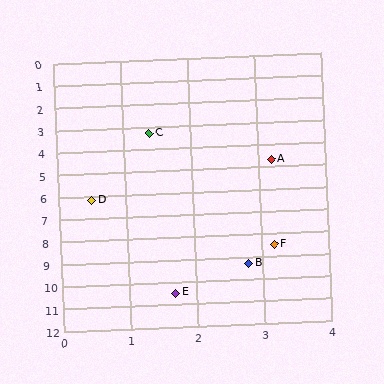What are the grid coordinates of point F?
Point F is at approximately (3.2, 8.5).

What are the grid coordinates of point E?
Point E is at approximately (1.7, 10.5).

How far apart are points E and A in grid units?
Points E and A are about 6.0 grid units apart.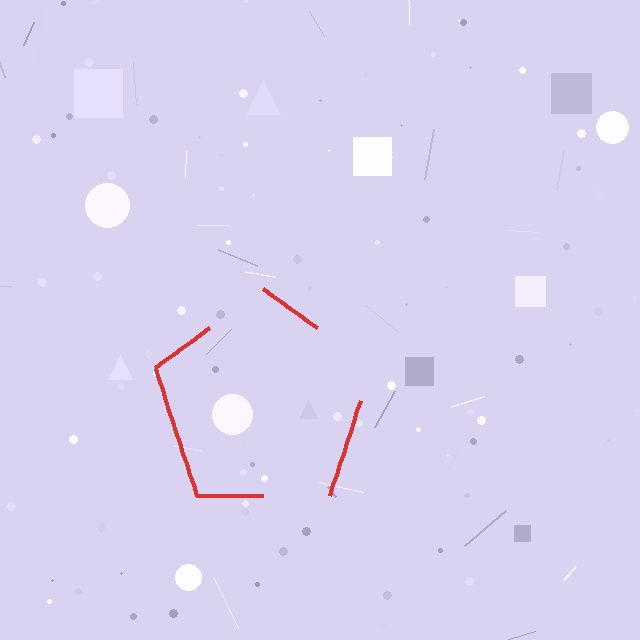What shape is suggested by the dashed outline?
The dashed outline suggests a pentagon.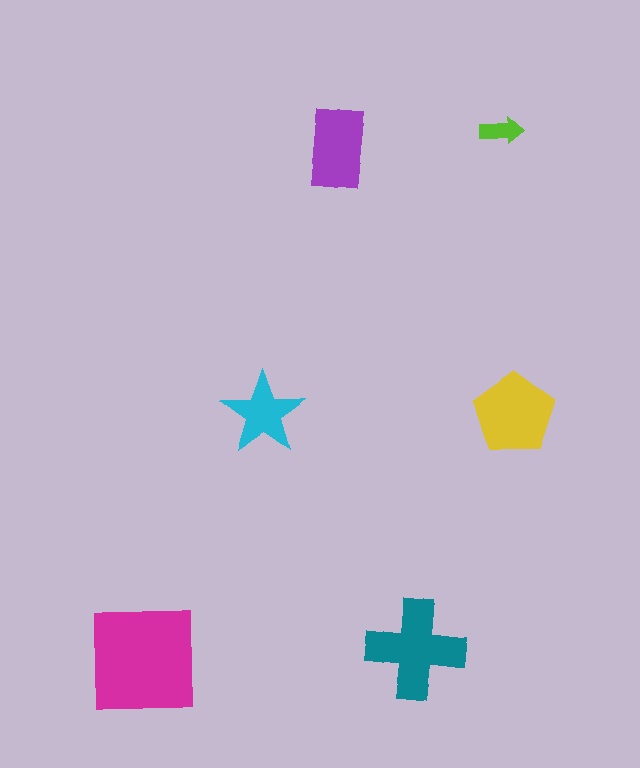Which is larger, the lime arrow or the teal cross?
The teal cross.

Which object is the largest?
The magenta square.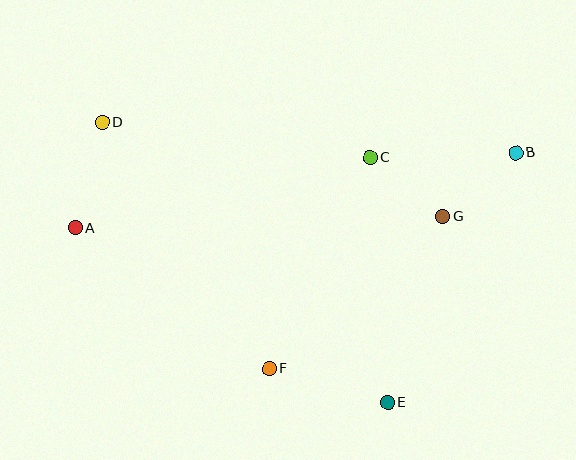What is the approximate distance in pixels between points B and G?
The distance between B and G is approximately 97 pixels.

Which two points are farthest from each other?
Points A and B are farthest from each other.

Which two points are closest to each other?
Points C and G are closest to each other.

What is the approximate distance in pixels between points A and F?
The distance between A and F is approximately 239 pixels.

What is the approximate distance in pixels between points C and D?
The distance between C and D is approximately 271 pixels.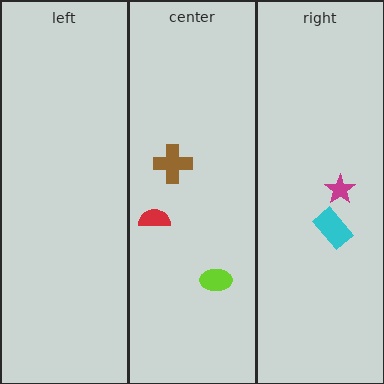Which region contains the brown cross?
The center region.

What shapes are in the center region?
The brown cross, the red semicircle, the lime ellipse.